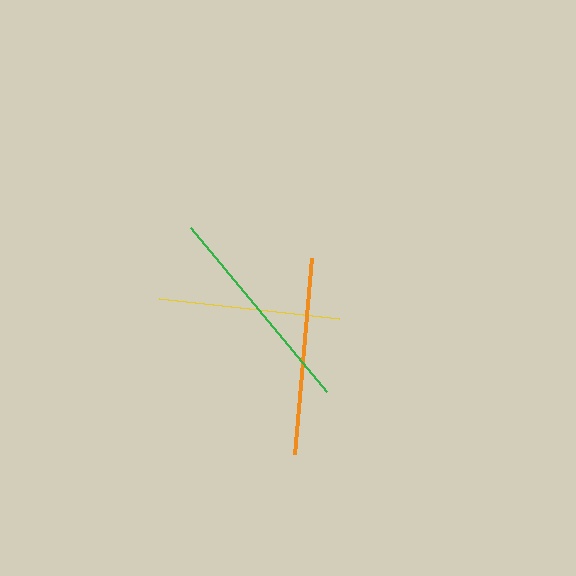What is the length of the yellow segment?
The yellow segment is approximately 181 pixels long.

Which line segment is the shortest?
The yellow line is the shortest at approximately 181 pixels.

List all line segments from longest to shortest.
From longest to shortest: green, orange, yellow.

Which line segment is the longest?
The green line is the longest at approximately 213 pixels.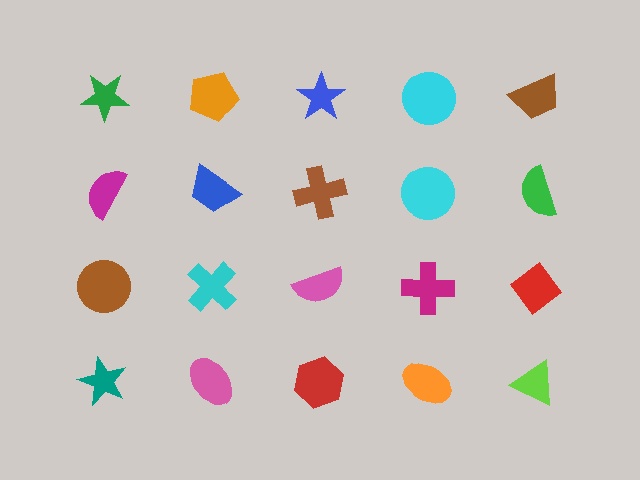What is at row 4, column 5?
A lime triangle.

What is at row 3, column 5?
A red diamond.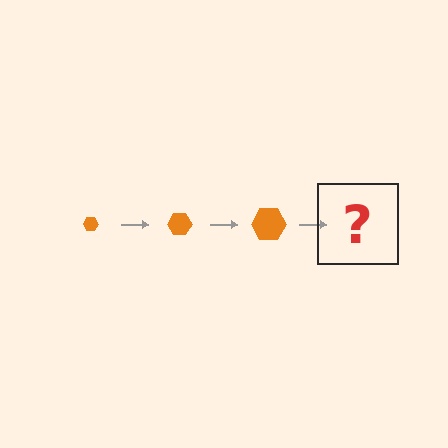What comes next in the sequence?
The next element should be an orange hexagon, larger than the previous one.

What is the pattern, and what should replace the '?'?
The pattern is that the hexagon gets progressively larger each step. The '?' should be an orange hexagon, larger than the previous one.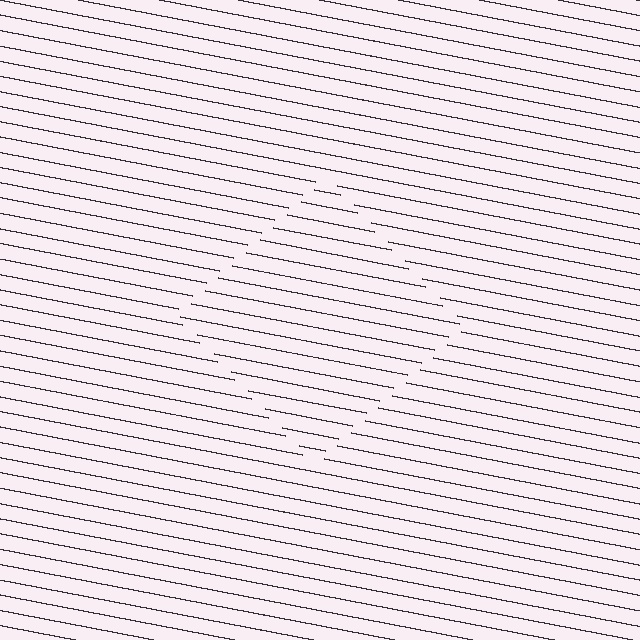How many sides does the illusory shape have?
4 sides — the line-ends trace a square.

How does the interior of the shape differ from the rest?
The interior of the shape contains the same grating, shifted by half a period — the contour is defined by the phase discontinuity where line-ends from the inner and outer gratings abut.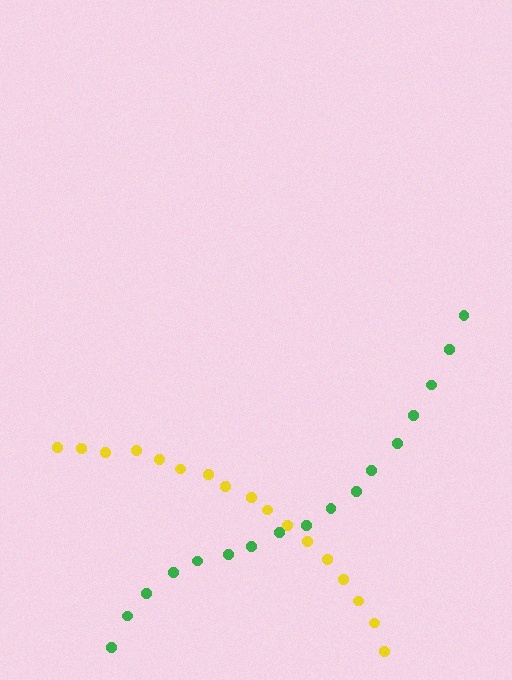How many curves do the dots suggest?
There are 2 distinct paths.